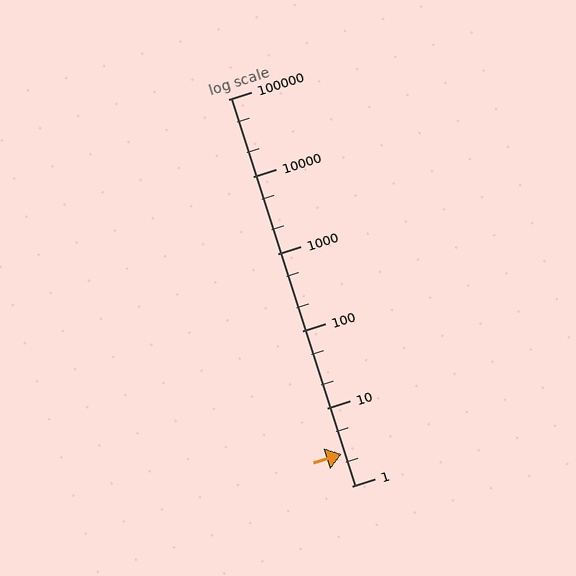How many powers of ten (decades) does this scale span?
The scale spans 5 decades, from 1 to 100000.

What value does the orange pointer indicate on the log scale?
The pointer indicates approximately 2.6.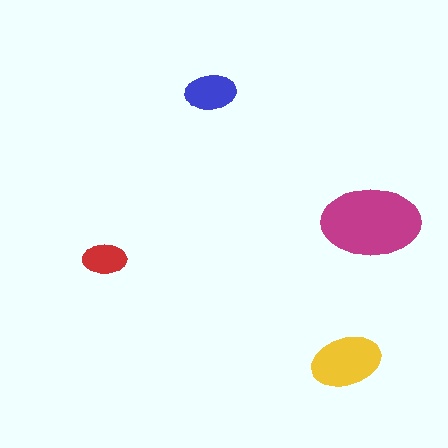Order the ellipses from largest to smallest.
the magenta one, the yellow one, the blue one, the red one.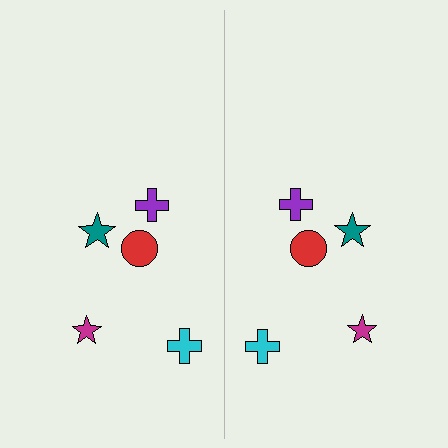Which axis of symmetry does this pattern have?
The pattern has a vertical axis of symmetry running through the center of the image.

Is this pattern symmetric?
Yes, this pattern has bilateral (reflection) symmetry.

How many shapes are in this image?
There are 10 shapes in this image.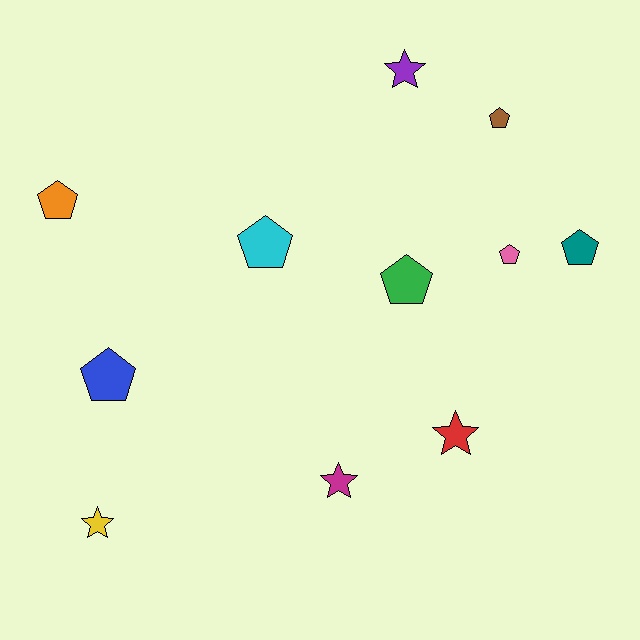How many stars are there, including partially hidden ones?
There are 4 stars.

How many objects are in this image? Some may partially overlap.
There are 11 objects.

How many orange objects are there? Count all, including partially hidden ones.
There is 1 orange object.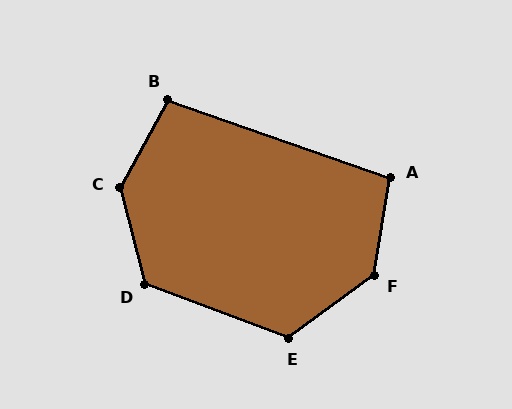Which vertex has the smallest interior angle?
B, at approximately 99 degrees.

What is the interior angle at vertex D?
Approximately 125 degrees (obtuse).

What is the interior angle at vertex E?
Approximately 123 degrees (obtuse).